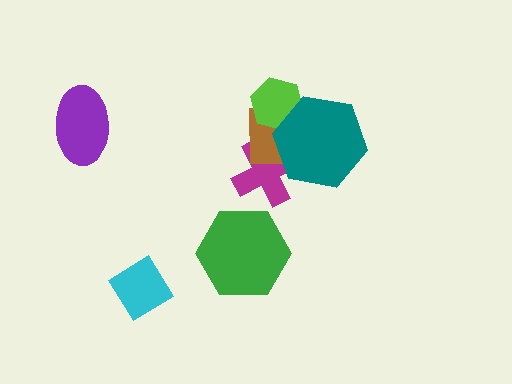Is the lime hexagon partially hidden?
Yes, it is partially covered by another shape.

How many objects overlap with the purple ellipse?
0 objects overlap with the purple ellipse.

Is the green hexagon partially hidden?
No, no other shape covers it.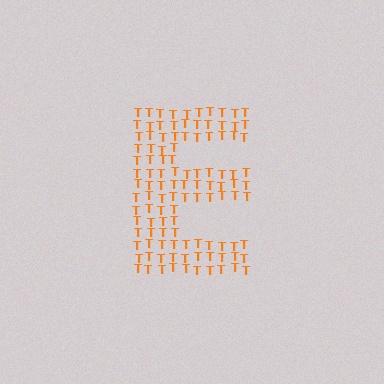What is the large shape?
The large shape is the letter E.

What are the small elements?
The small elements are letter T's.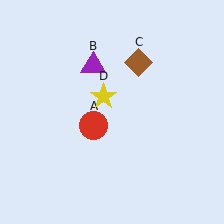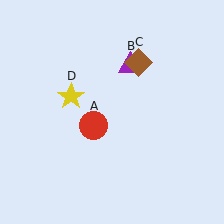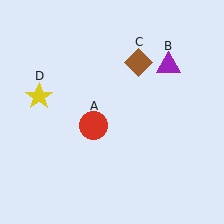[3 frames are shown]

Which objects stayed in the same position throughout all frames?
Red circle (object A) and brown diamond (object C) remained stationary.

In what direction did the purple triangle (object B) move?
The purple triangle (object B) moved right.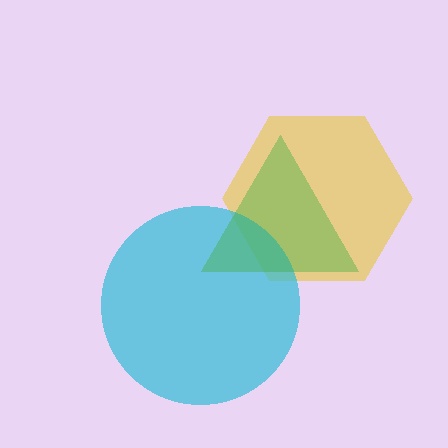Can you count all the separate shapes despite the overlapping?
Yes, there are 3 separate shapes.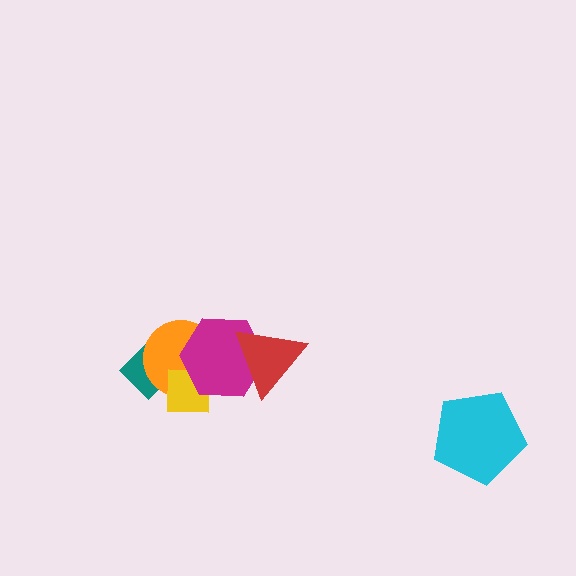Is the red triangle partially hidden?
No, no other shape covers it.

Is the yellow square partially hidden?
Yes, it is partially covered by another shape.